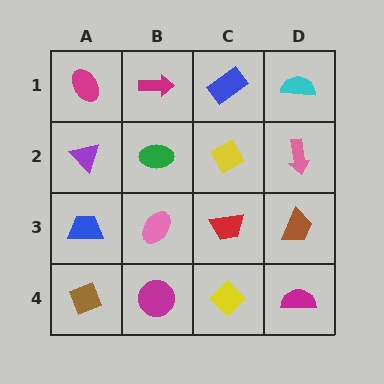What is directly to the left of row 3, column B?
A blue trapezoid.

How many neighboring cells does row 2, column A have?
3.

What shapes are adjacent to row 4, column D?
A brown trapezoid (row 3, column D), a yellow diamond (row 4, column C).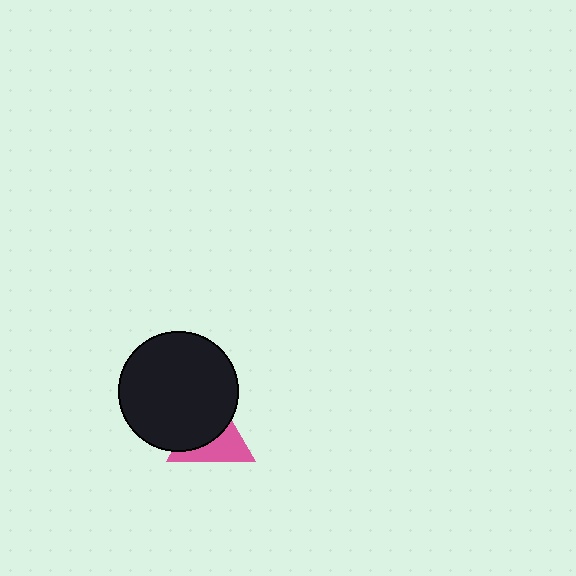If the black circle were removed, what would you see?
You would see the complete pink triangle.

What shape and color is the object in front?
The object in front is a black circle.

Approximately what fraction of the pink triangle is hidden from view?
Roughly 55% of the pink triangle is hidden behind the black circle.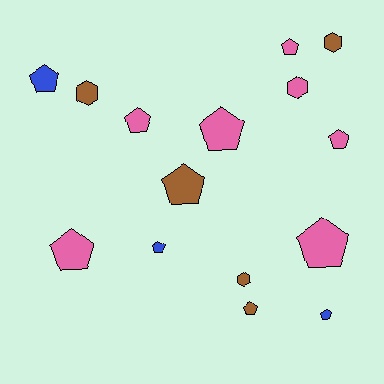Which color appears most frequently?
Pink, with 7 objects.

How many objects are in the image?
There are 15 objects.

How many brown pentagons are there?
There are 2 brown pentagons.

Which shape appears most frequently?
Pentagon, with 11 objects.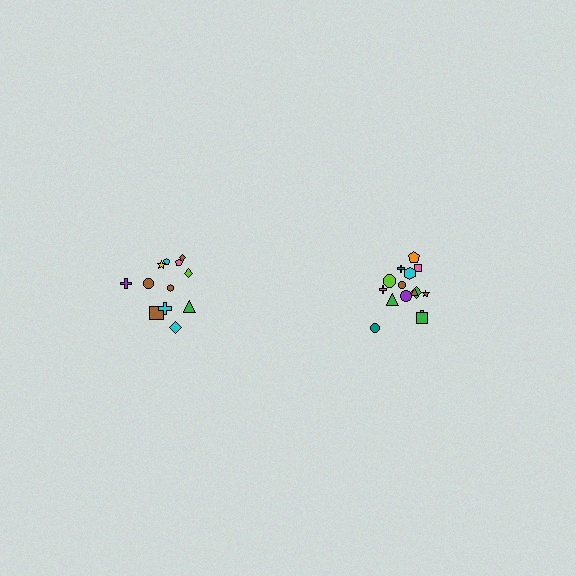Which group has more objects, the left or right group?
The right group.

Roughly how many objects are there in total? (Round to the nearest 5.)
Roughly 25 objects in total.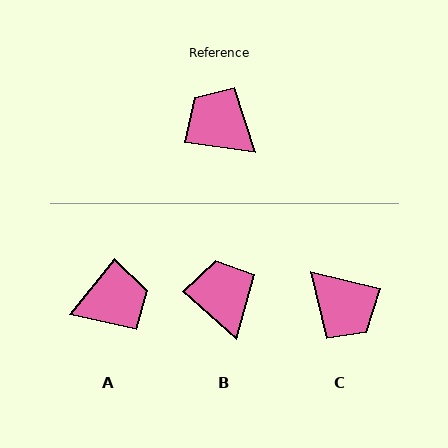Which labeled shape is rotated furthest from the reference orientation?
C, about 175 degrees away.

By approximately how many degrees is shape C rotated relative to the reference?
Approximately 175 degrees counter-clockwise.